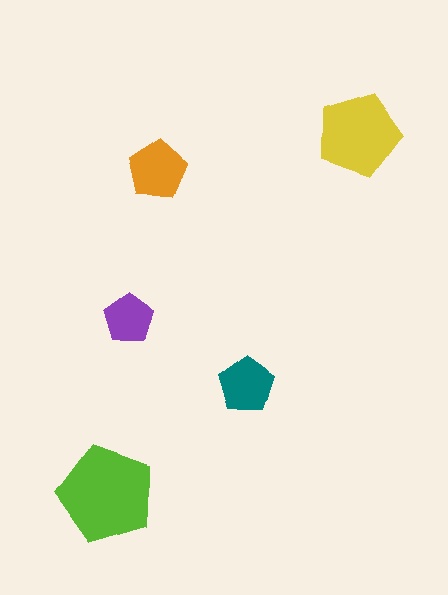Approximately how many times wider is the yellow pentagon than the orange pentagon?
About 1.5 times wider.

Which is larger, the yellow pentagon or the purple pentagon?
The yellow one.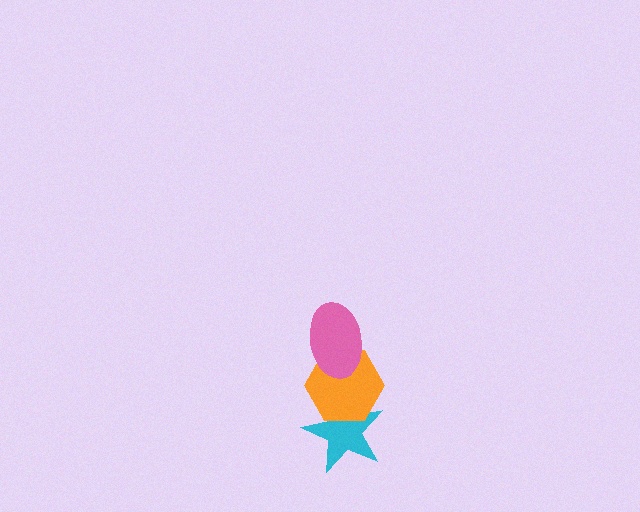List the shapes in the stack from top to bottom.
From top to bottom: the pink ellipse, the orange hexagon, the cyan star.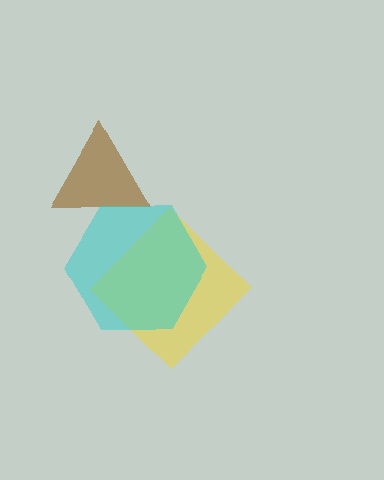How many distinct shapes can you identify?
There are 3 distinct shapes: a brown triangle, a yellow diamond, a cyan hexagon.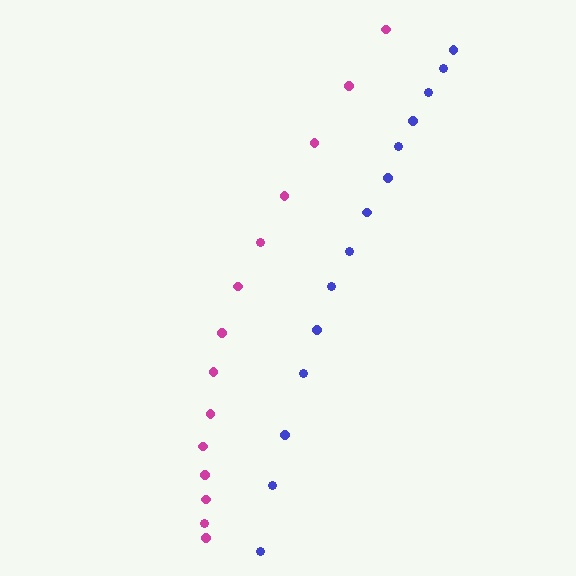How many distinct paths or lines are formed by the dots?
There are 2 distinct paths.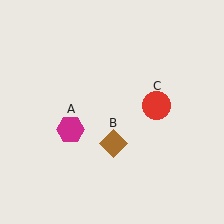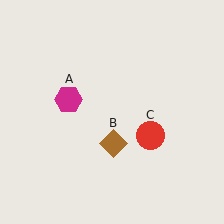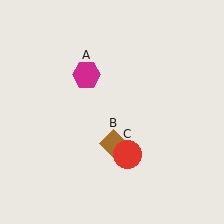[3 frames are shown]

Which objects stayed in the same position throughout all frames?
Brown diamond (object B) remained stationary.